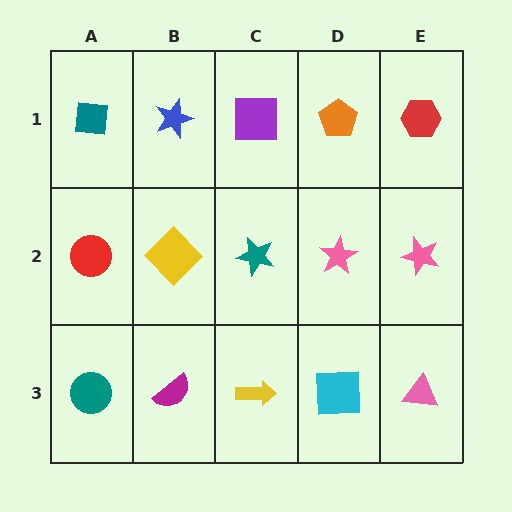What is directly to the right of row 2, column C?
A pink star.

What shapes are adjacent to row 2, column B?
A blue star (row 1, column B), a magenta semicircle (row 3, column B), a red circle (row 2, column A), a teal star (row 2, column C).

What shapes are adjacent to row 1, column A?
A red circle (row 2, column A), a blue star (row 1, column B).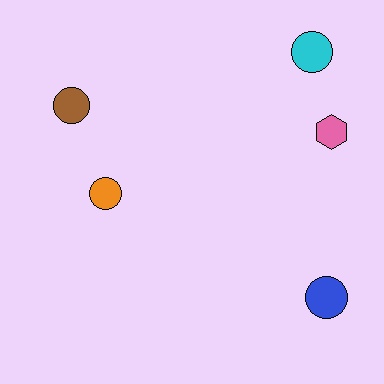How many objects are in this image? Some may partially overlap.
There are 5 objects.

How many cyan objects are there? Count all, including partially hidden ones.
There is 1 cyan object.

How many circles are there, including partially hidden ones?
There are 4 circles.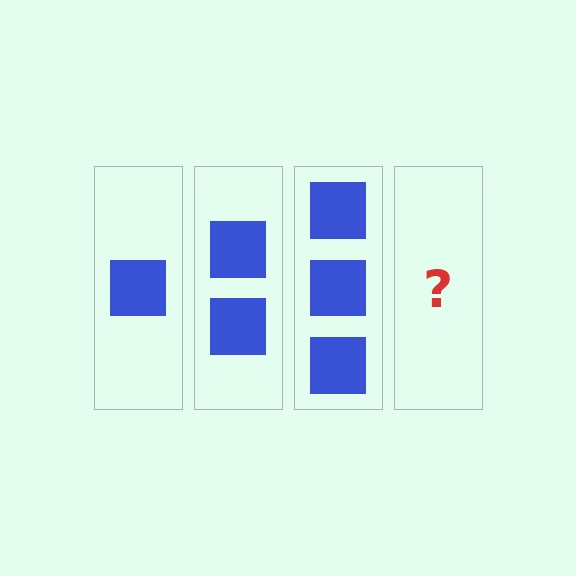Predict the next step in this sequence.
The next step is 4 squares.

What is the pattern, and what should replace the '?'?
The pattern is that each step adds one more square. The '?' should be 4 squares.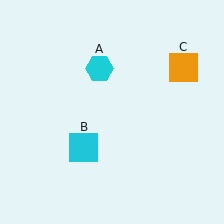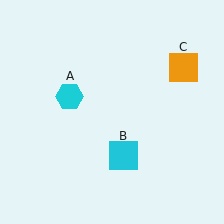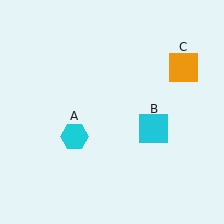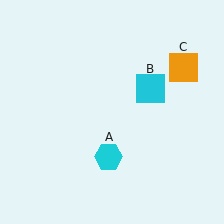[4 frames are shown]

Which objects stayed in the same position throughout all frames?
Orange square (object C) remained stationary.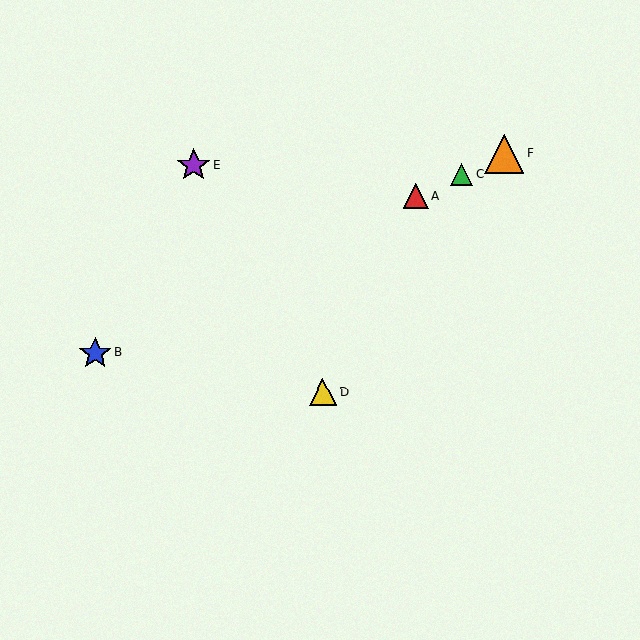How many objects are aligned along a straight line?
4 objects (A, B, C, F) are aligned along a straight line.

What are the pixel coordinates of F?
Object F is at (504, 154).